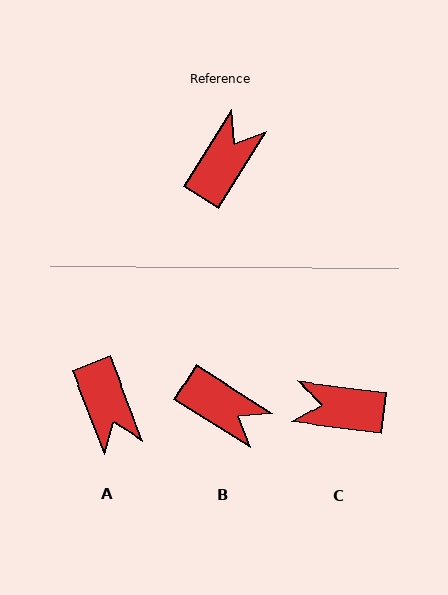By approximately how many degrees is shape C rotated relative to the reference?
Approximately 115 degrees counter-clockwise.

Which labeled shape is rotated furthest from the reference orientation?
A, about 127 degrees away.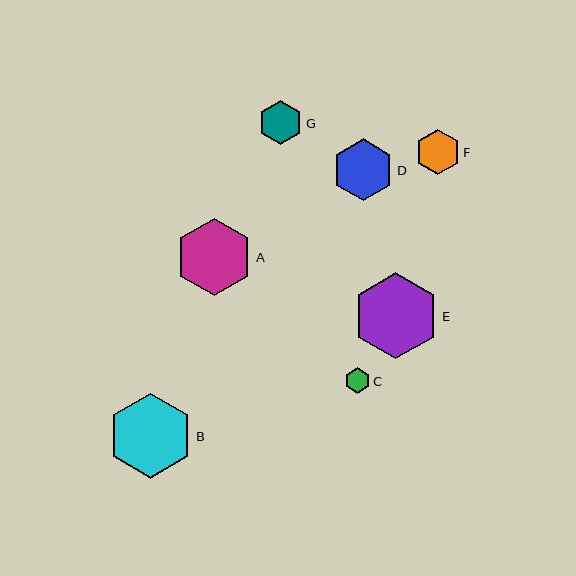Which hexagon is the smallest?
Hexagon C is the smallest with a size of approximately 25 pixels.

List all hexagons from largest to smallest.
From largest to smallest: E, B, A, D, F, G, C.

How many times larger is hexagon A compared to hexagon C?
Hexagon A is approximately 3.1 times the size of hexagon C.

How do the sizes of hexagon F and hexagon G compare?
Hexagon F and hexagon G are approximately the same size.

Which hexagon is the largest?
Hexagon E is the largest with a size of approximately 86 pixels.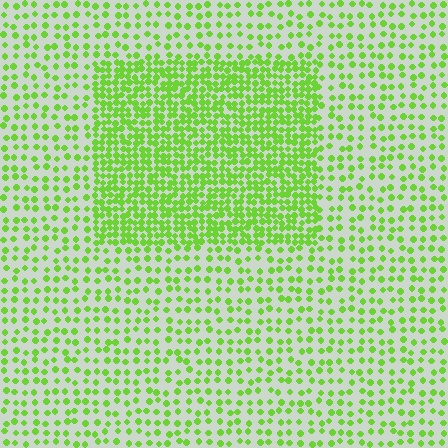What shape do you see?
I see a rectangle.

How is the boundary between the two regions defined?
The boundary is defined by a change in element density (approximately 2.4x ratio). All elements are the same color, size, and shape.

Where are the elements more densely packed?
The elements are more densely packed inside the rectangle boundary.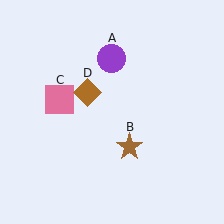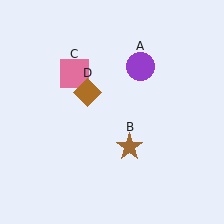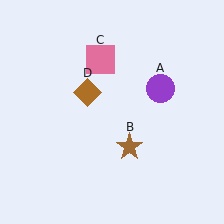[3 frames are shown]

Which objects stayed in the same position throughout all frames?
Brown star (object B) and brown diamond (object D) remained stationary.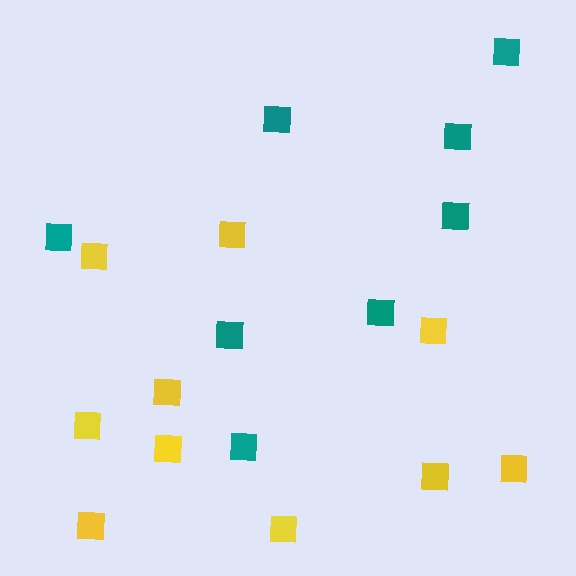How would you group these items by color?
There are 2 groups: one group of yellow squares (10) and one group of teal squares (8).